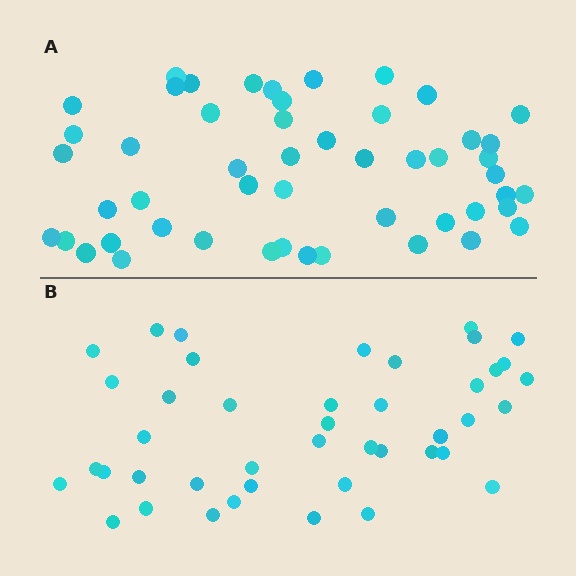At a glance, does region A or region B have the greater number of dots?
Region A (the top region) has more dots.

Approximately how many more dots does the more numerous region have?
Region A has roughly 8 or so more dots than region B.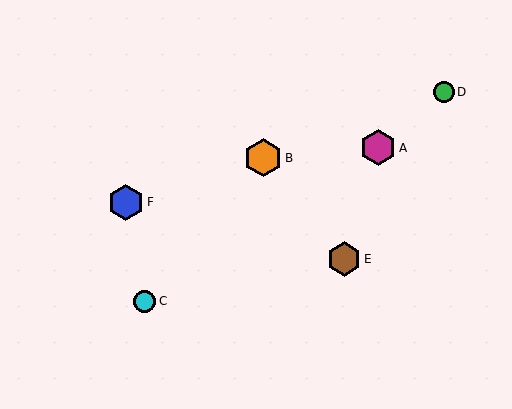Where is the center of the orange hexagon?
The center of the orange hexagon is at (263, 158).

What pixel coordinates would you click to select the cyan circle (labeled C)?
Click at (145, 301) to select the cyan circle C.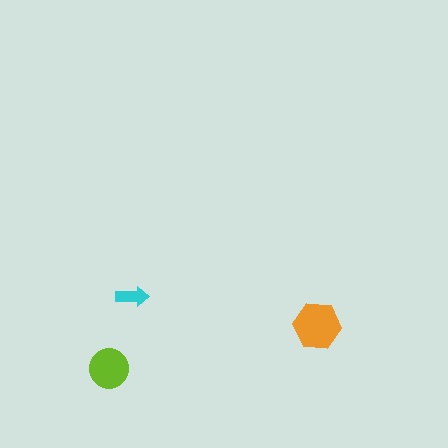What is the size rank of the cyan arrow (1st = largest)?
3rd.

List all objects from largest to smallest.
The orange hexagon, the lime circle, the cyan arrow.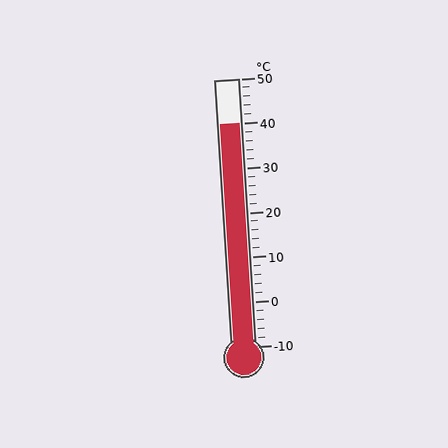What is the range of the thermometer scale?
The thermometer scale ranges from -10°C to 50°C.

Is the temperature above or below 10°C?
The temperature is above 10°C.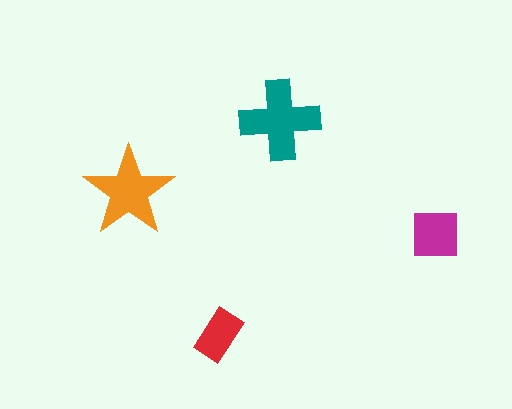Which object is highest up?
The teal cross is topmost.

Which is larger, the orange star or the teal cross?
The teal cross.